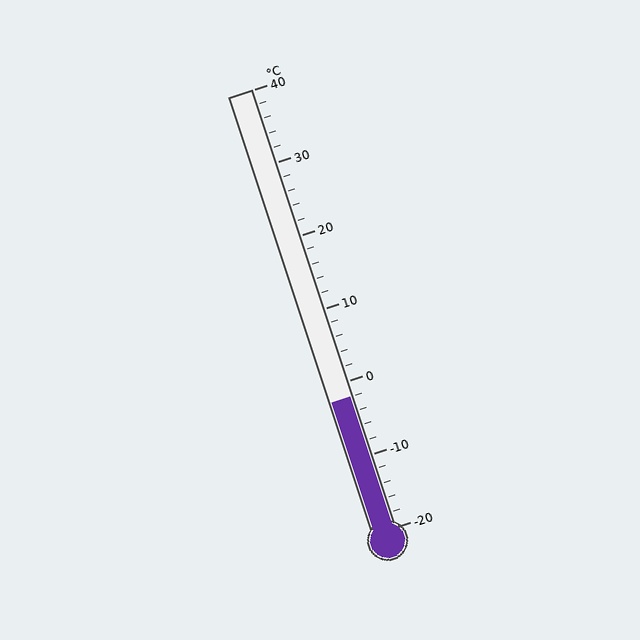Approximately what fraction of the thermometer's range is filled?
The thermometer is filled to approximately 30% of its range.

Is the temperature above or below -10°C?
The temperature is above -10°C.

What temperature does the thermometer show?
The thermometer shows approximately -2°C.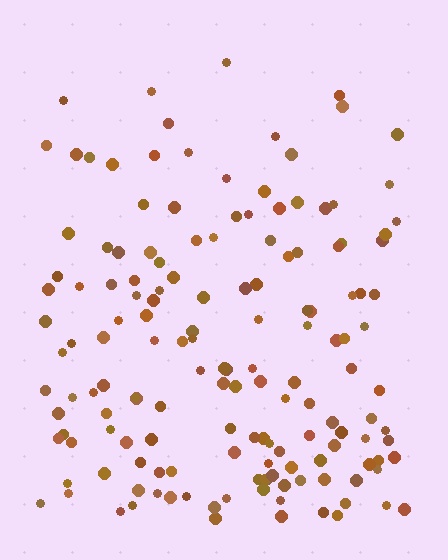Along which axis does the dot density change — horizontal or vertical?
Vertical.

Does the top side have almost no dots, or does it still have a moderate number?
Still a moderate number, just noticeably fewer than the bottom.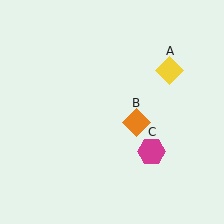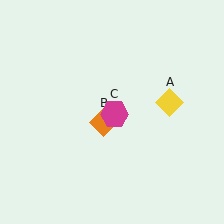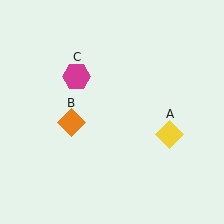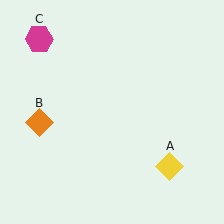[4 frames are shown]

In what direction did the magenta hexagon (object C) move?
The magenta hexagon (object C) moved up and to the left.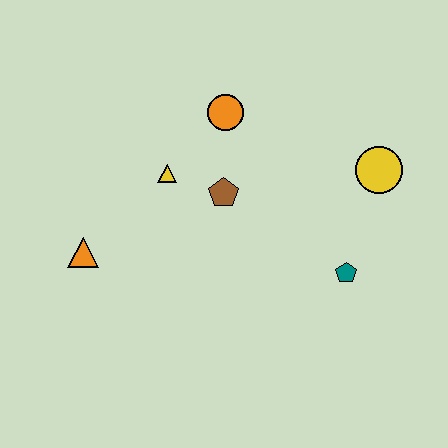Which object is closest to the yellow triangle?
The brown pentagon is closest to the yellow triangle.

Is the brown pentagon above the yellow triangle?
No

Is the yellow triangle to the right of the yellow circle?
No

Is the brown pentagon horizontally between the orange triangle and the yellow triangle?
No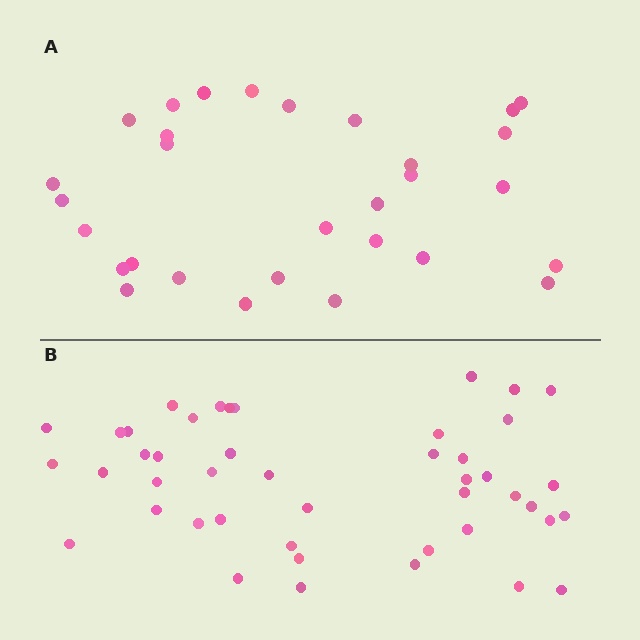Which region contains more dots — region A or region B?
Region B (the bottom region) has more dots.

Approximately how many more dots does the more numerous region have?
Region B has approximately 15 more dots than region A.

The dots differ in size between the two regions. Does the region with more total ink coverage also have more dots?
No. Region A has more total ink coverage because its dots are larger, but region B actually contains more individual dots. Total area can be misleading — the number of items is what matters here.